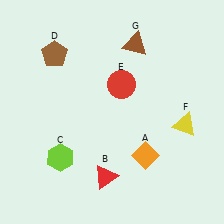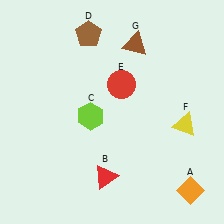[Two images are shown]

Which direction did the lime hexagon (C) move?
The lime hexagon (C) moved up.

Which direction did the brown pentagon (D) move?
The brown pentagon (D) moved right.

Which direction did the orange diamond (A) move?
The orange diamond (A) moved right.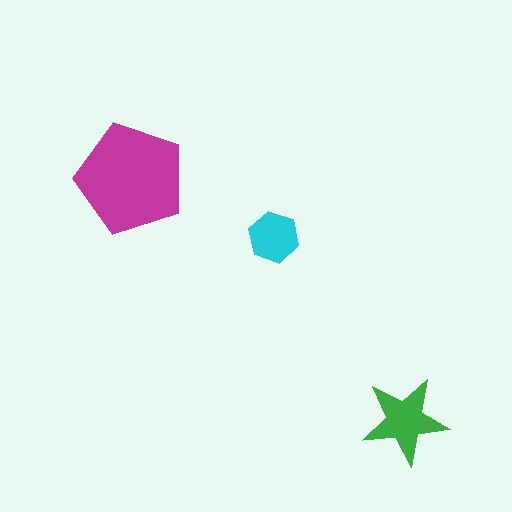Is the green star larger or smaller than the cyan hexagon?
Larger.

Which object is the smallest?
The cyan hexagon.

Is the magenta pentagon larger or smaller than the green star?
Larger.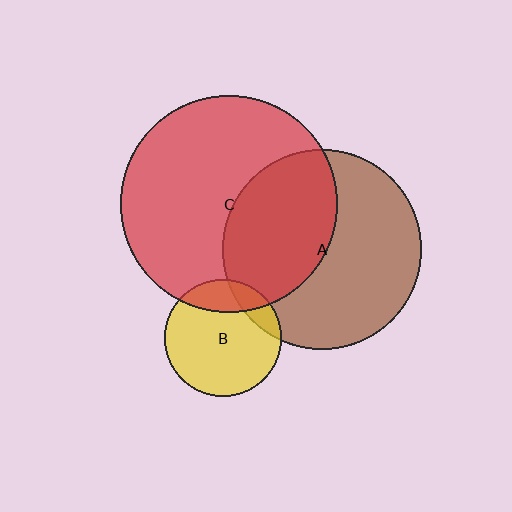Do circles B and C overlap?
Yes.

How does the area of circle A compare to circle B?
Approximately 2.9 times.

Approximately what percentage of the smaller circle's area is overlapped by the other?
Approximately 20%.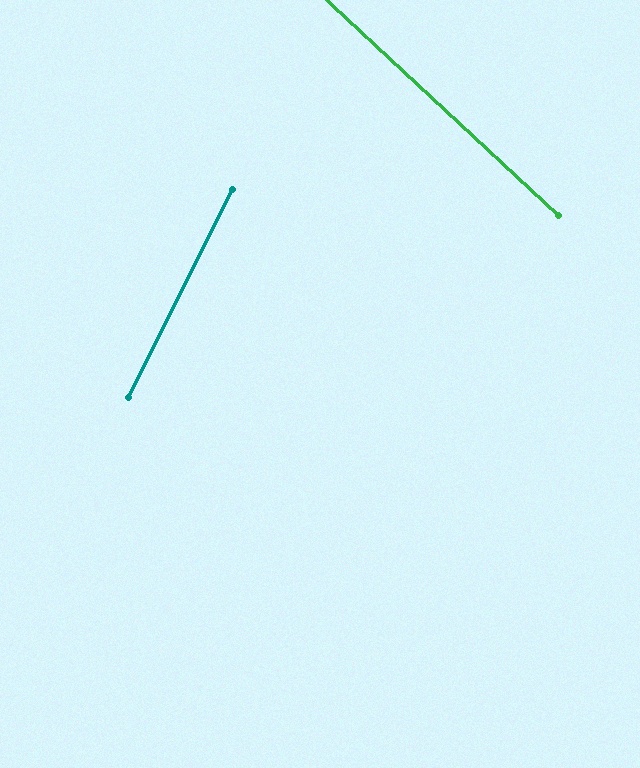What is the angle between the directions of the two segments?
Approximately 73 degrees.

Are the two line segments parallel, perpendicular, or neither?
Neither parallel nor perpendicular — they differ by about 73°.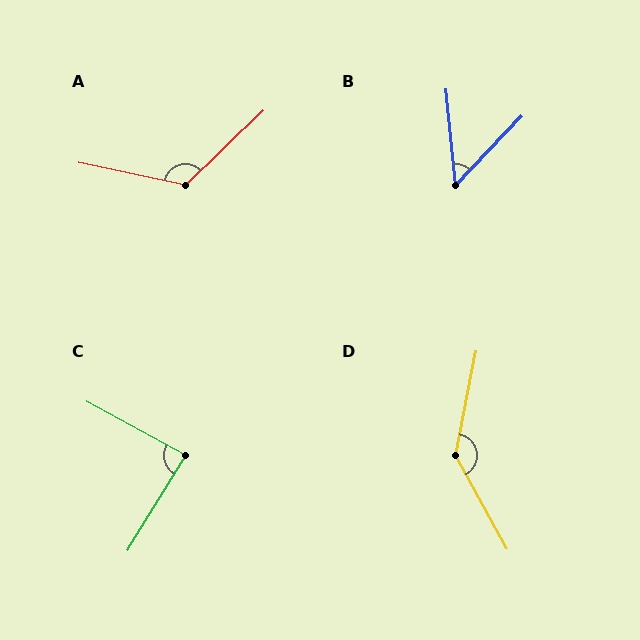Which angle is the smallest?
B, at approximately 49 degrees.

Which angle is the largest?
D, at approximately 140 degrees.